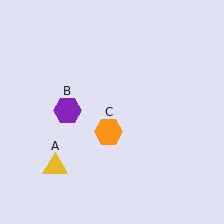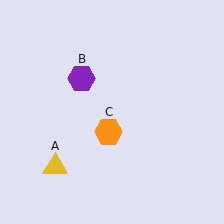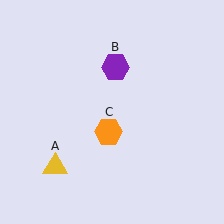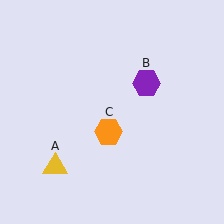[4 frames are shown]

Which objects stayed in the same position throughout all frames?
Yellow triangle (object A) and orange hexagon (object C) remained stationary.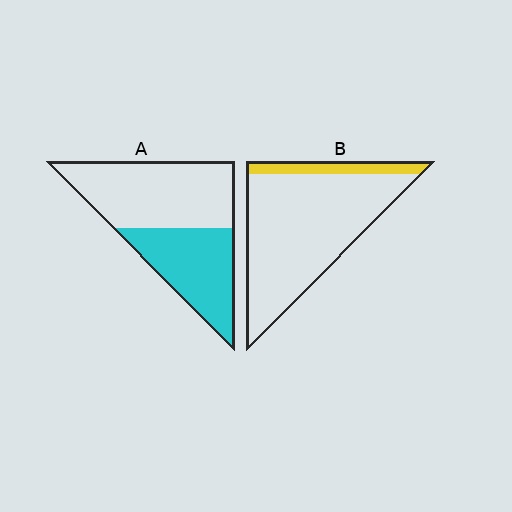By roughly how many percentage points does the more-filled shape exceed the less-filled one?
By roughly 30 percentage points (A over B).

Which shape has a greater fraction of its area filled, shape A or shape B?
Shape A.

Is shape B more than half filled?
No.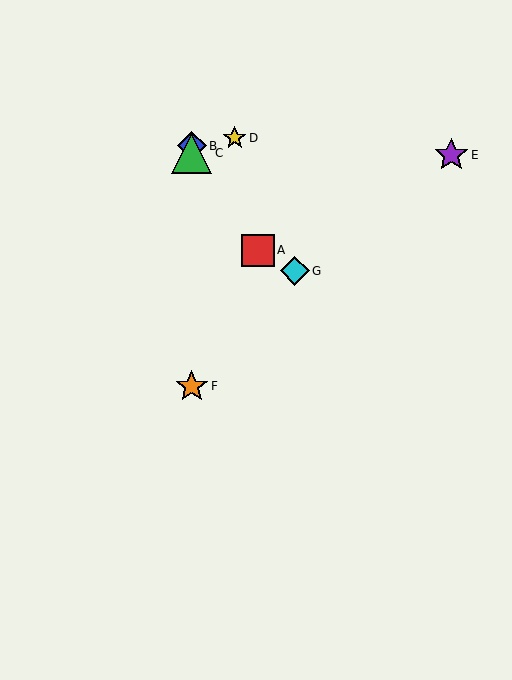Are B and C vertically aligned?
Yes, both are at x≈192.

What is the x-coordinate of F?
Object F is at x≈192.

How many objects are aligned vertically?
3 objects (B, C, F) are aligned vertically.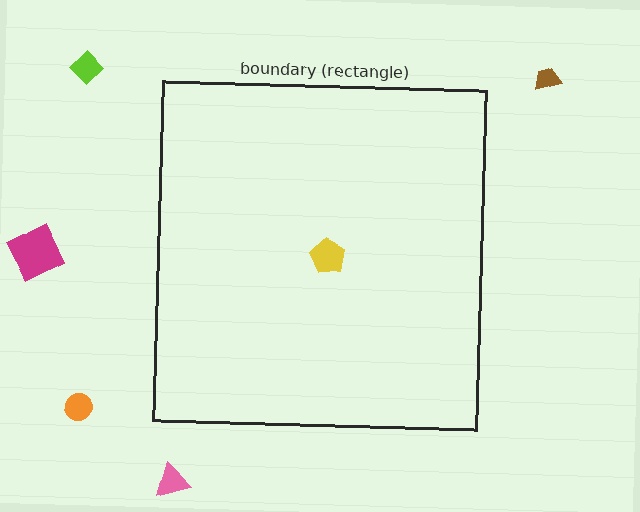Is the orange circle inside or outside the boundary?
Outside.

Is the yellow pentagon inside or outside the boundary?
Inside.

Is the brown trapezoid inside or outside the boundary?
Outside.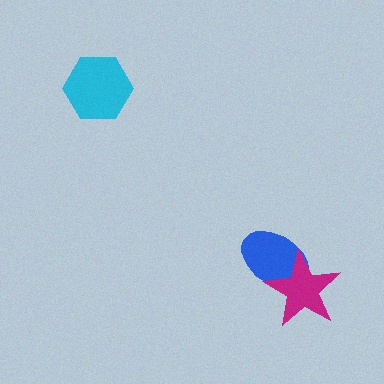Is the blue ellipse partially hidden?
Yes, it is partially covered by another shape.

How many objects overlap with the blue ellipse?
1 object overlaps with the blue ellipse.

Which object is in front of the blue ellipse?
The magenta star is in front of the blue ellipse.